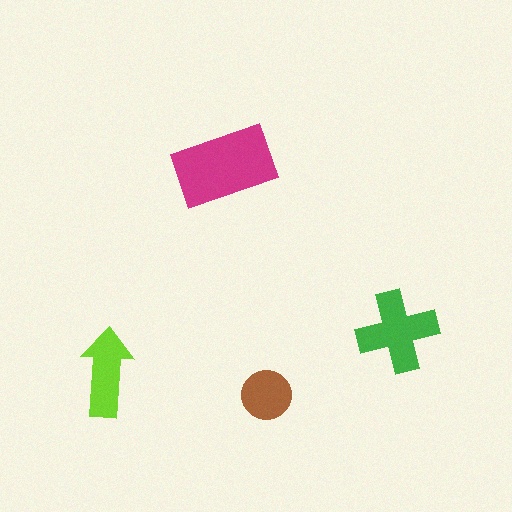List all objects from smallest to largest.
The brown circle, the lime arrow, the green cross, the magenta rectangle.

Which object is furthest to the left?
The lime arrow is leftmost.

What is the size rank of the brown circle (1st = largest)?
4th.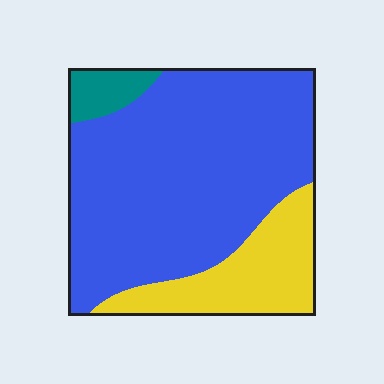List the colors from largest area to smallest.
From largest to smallest: blue, yellow, teal.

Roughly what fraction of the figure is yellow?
Yellow covers roughly 20% of the figure.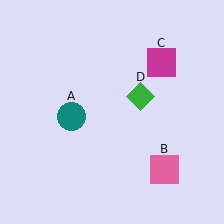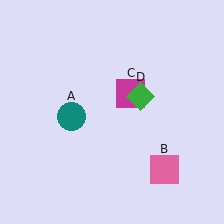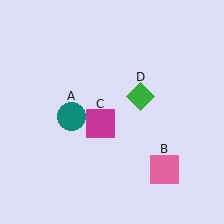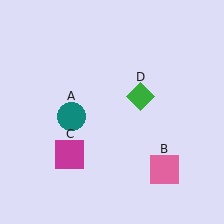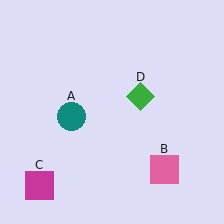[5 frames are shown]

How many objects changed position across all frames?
1 object changed position: magenta square (object C).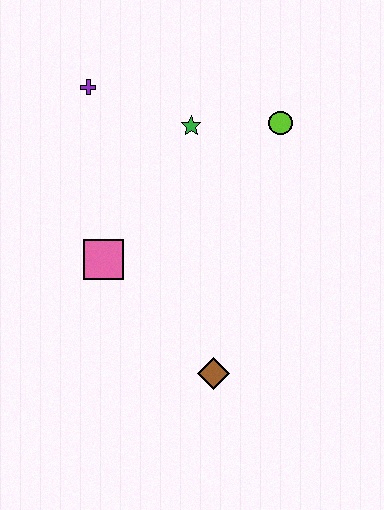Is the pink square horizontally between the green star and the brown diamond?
No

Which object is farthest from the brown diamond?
The purple cross is farthest from the brown diamond.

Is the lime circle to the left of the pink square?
No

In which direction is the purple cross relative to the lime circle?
The purple cross is to the left of the lime circle.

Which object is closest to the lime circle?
The green star is closest to the lime circle.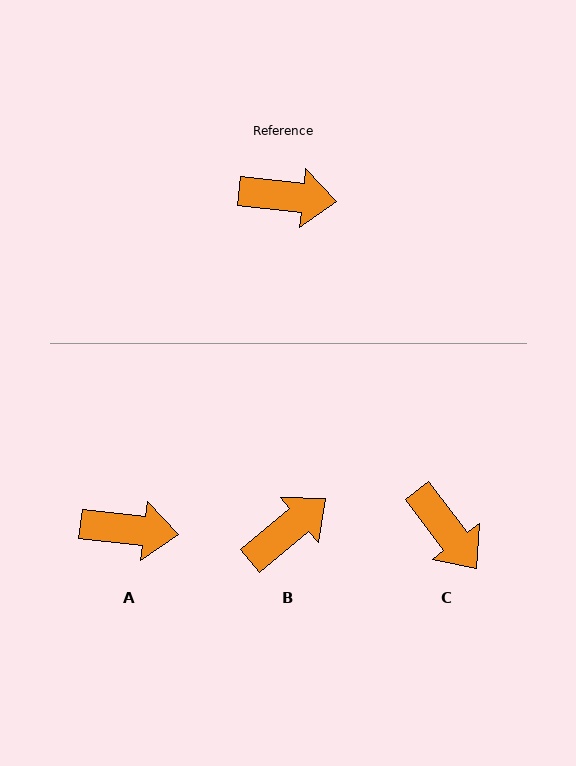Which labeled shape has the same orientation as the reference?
A.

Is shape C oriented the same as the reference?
No, it is off by about 47 degrees.